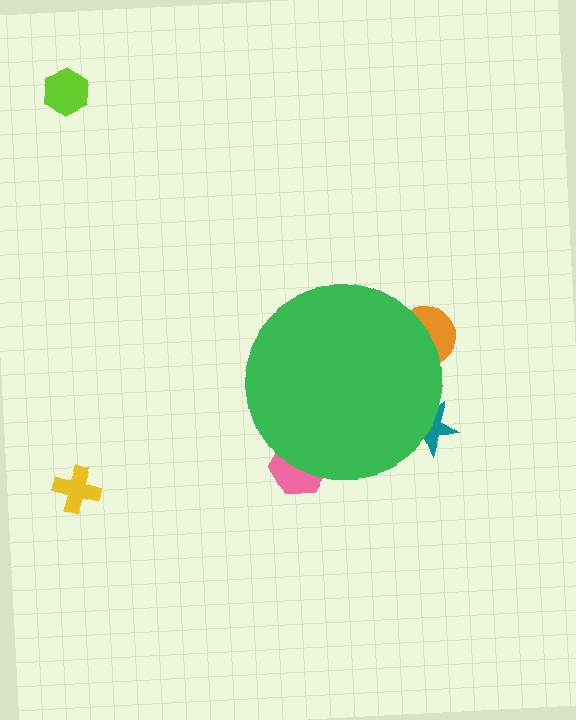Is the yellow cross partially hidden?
No, the yellow cross is fully visible.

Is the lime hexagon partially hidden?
No, the lime hexagon is fully visible.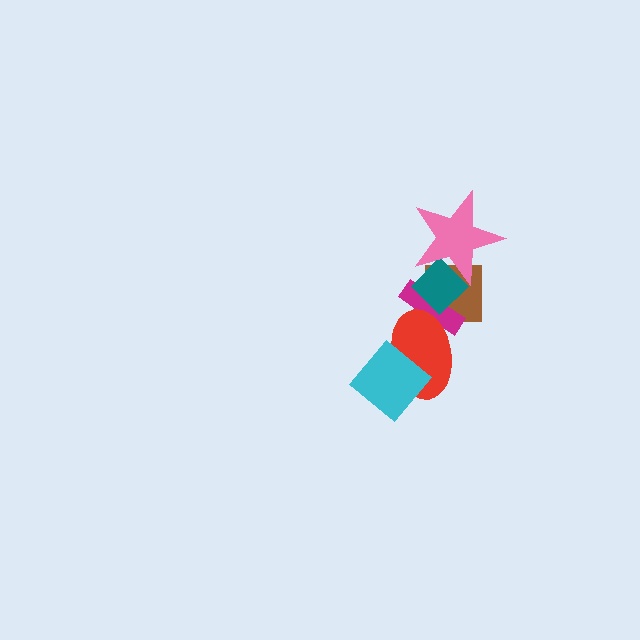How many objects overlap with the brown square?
3 objects overlap with the brown square.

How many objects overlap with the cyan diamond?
1 object overlaps with the cyan diamond.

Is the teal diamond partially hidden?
Yes, it is partially covered by another shape.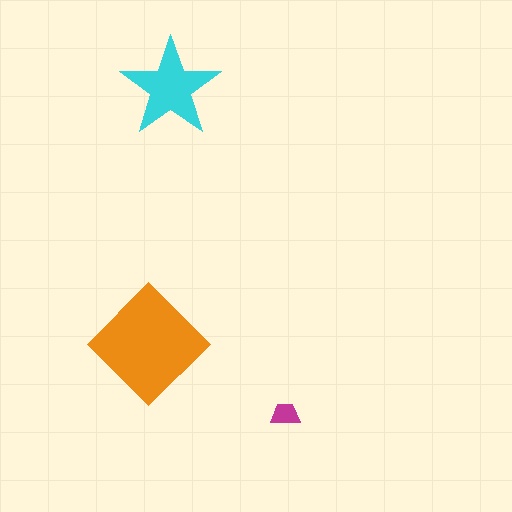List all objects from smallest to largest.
The magenta trapezoid, the cyan star, the orange diamond.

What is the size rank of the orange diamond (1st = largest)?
1st.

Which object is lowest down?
The magenta trapezoid is bottommost.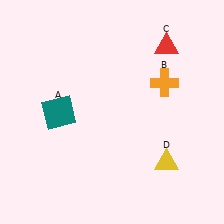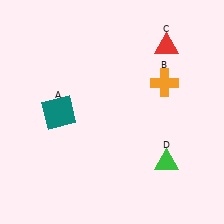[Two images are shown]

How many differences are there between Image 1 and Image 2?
There is 1 difference between the two images.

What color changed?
The triangle (D) changed from yellow in Image 1 to green in Image 2.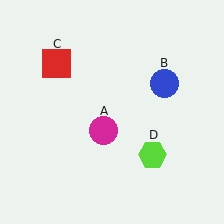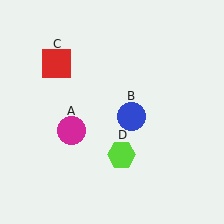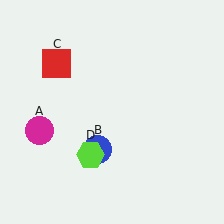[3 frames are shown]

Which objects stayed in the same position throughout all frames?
Red square (object C) remained stationary.